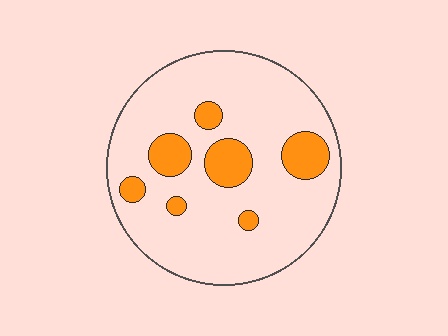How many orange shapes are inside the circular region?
7.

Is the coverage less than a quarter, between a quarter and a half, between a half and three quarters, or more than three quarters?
Less than a quarter.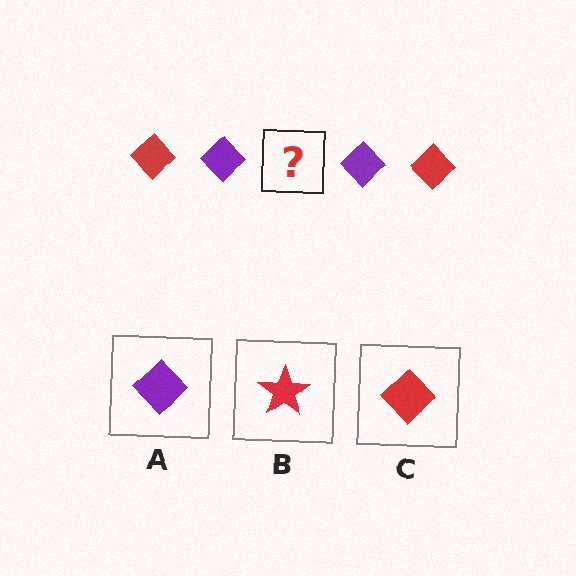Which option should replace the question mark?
Option C.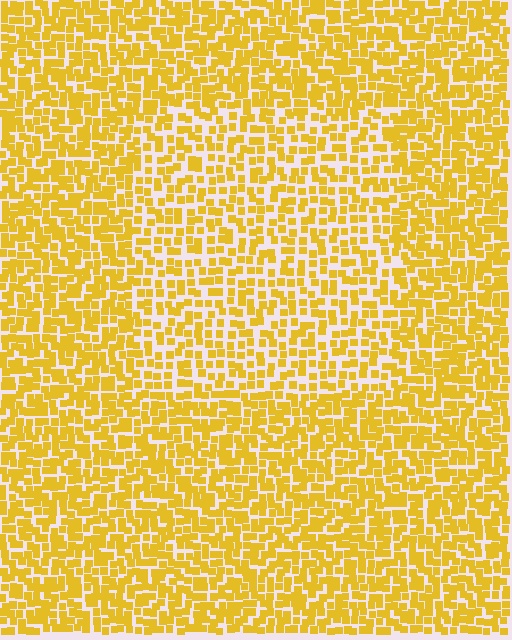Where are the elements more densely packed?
The elements are more densely packed outside the rectangle boundary.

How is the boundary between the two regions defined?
The boundary is defined by a change in element density (approximately 1.5x ratio). All elements are the same color, size, and shape.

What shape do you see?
I see a rectangle.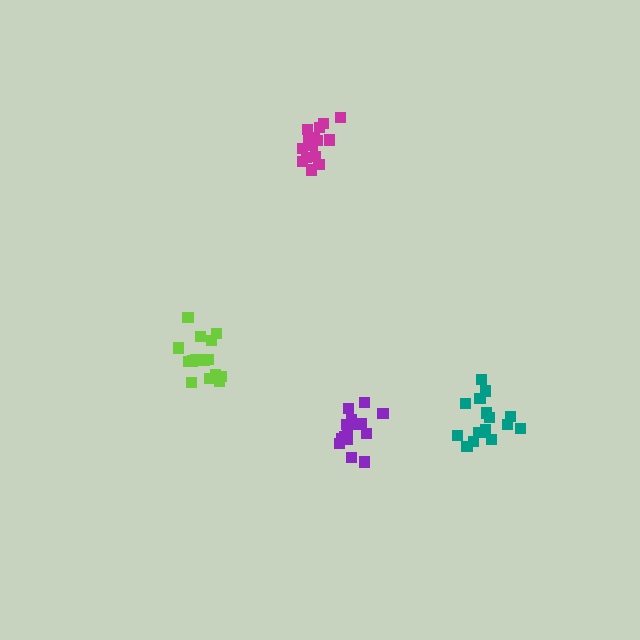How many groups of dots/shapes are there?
There are 4 groups.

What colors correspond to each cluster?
The clusters are colored: lime, purple, magenta, teal.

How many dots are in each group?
Group 1: 17 dots, Group 2: 15 dots, Group 3: 15 dots, Group 4: 16 dots (63 total).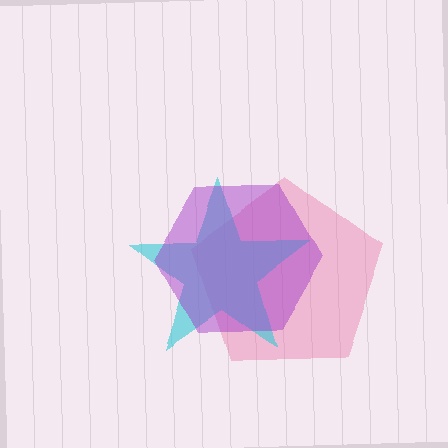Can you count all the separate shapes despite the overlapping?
Yes, there are 3 separate shapes.